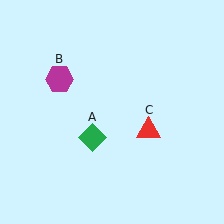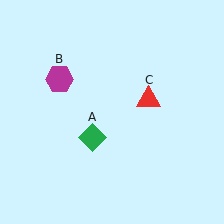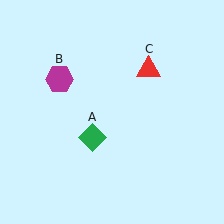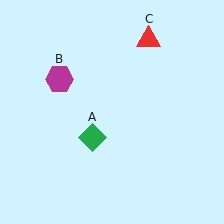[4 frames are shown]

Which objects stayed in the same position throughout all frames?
Green diamond (object A) and magenta hexagon (object B) remained stationary.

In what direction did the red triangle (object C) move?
The red triangle (object C) moved up.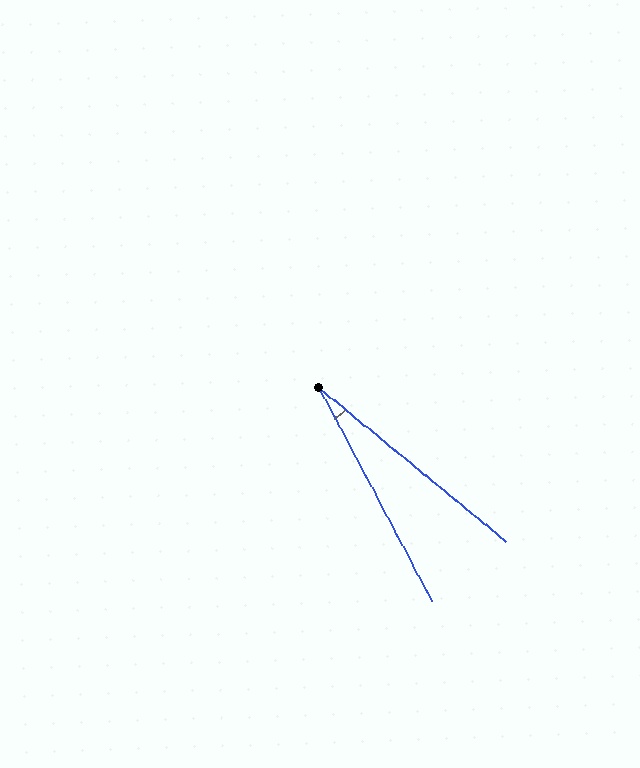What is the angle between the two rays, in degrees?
Approximately 23 degrees.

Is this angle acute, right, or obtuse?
It is acute.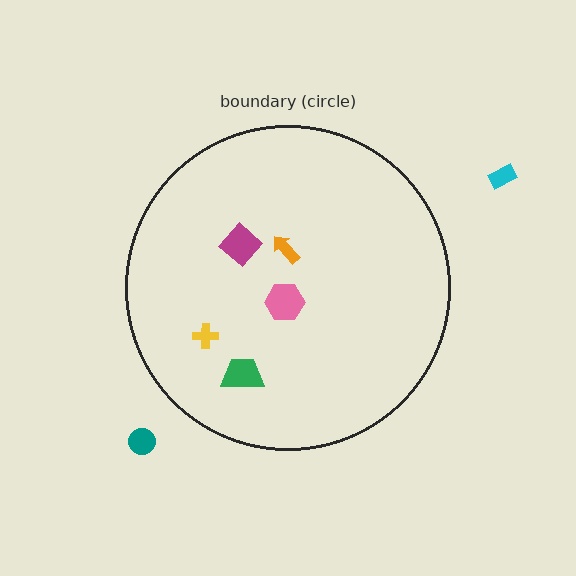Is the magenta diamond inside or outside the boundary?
Inside.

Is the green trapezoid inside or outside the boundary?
Inside.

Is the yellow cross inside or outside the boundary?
Inside.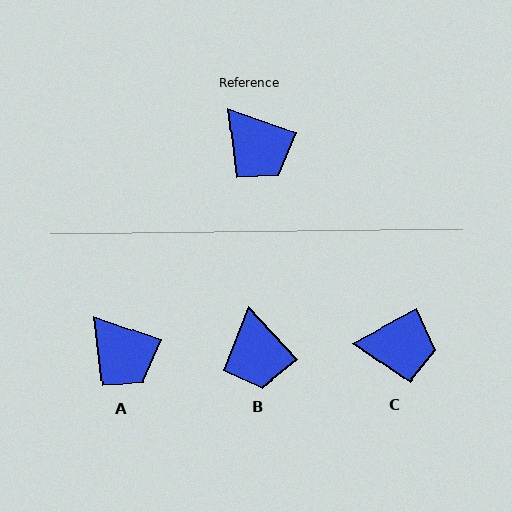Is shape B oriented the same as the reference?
No, it is off by about 28 degrees.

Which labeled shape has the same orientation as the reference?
A.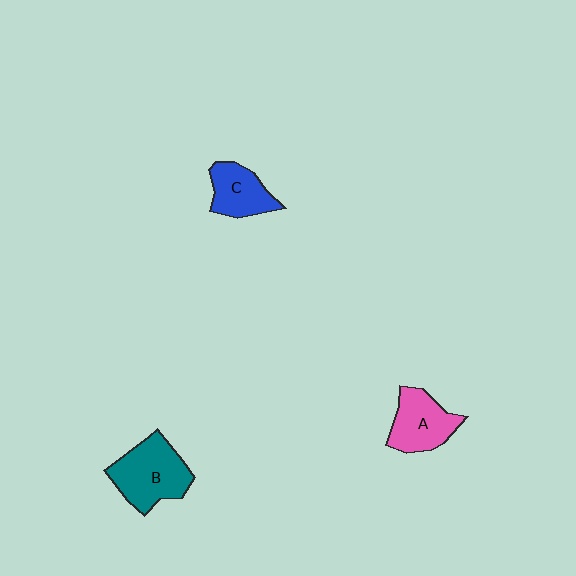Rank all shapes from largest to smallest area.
From largest to smallest: B (teal), A (pink), C (blue).